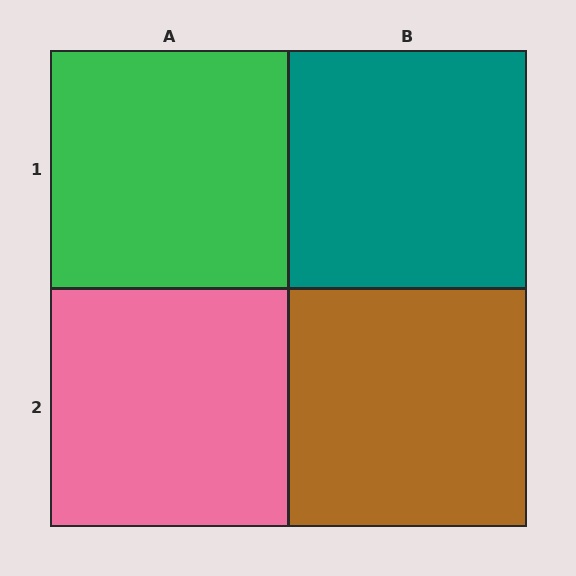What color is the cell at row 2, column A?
Pink.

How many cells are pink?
1 cell is pink.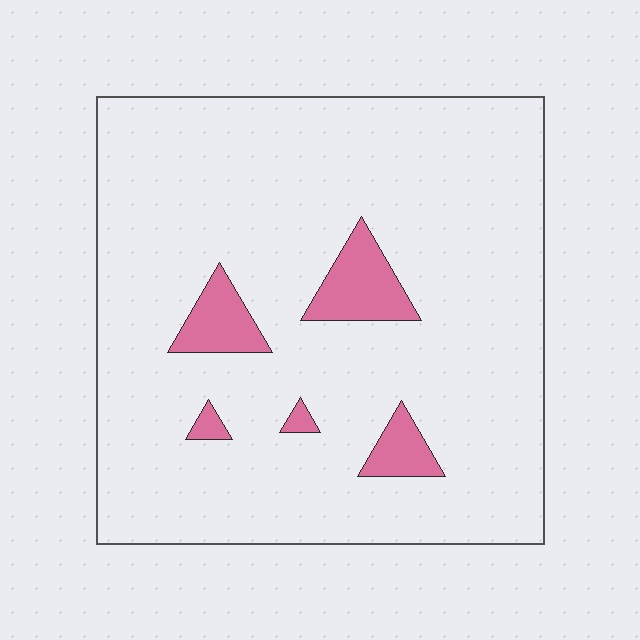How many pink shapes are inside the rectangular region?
5.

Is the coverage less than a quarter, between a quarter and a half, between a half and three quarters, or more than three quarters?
Less than a quarter.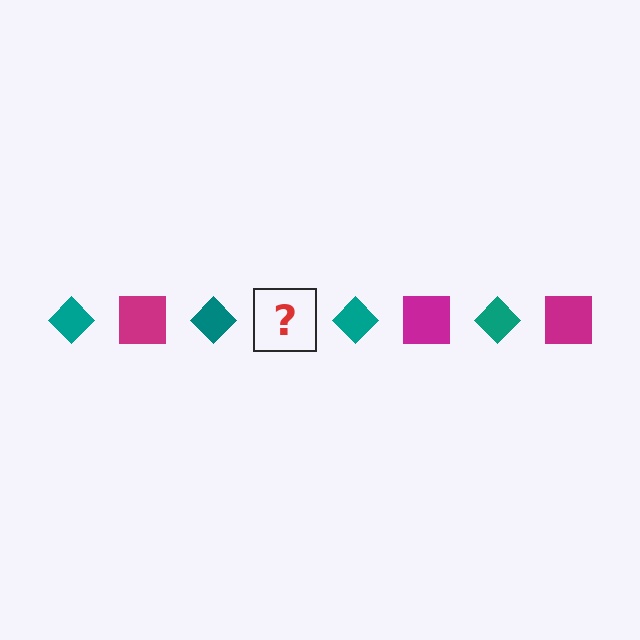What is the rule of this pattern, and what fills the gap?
The rule is that the pattern alternates between teal diamond and magenta square. The gap should be filled with a magenta square.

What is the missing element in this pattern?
The missing element is a magenta square.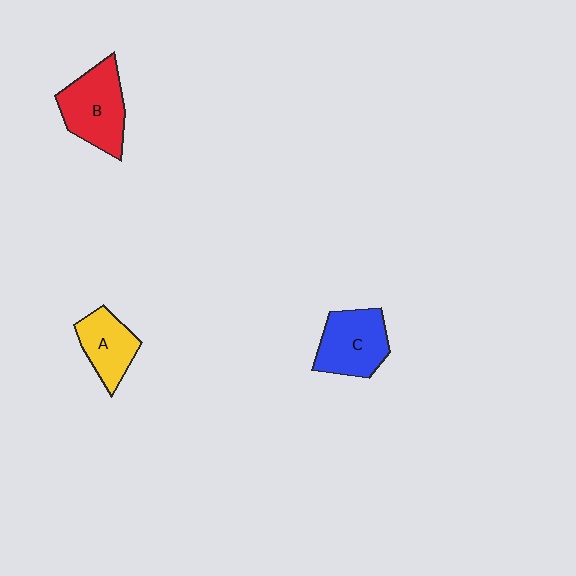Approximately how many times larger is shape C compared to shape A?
Approximately 1.3 times.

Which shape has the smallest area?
Shape A (yellow).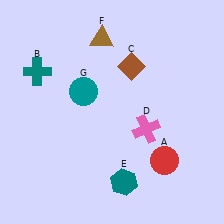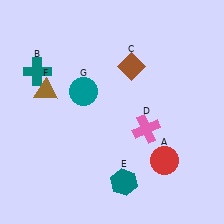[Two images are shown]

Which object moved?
The brown triangle (F) moved left.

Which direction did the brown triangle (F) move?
The brown triangle (F) moved left.